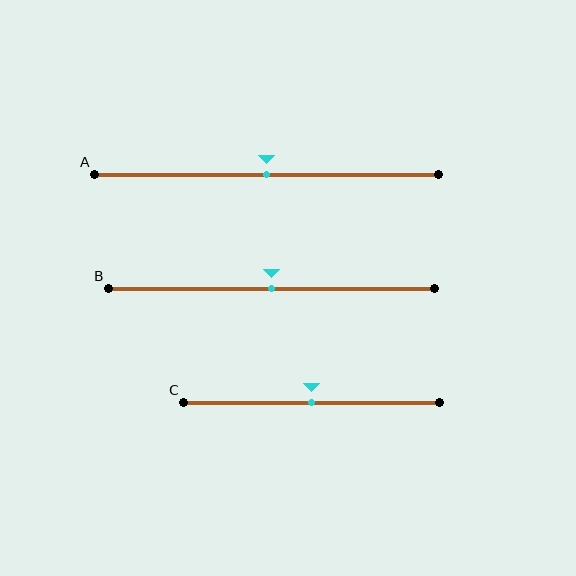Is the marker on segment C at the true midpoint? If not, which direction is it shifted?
Yes, the marker on segment C is at the true midpoint.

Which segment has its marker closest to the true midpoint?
Segment A has its marker closest to the true midpoint.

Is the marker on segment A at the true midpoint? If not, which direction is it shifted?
Yes, the marker on segment A is at the true midpoint.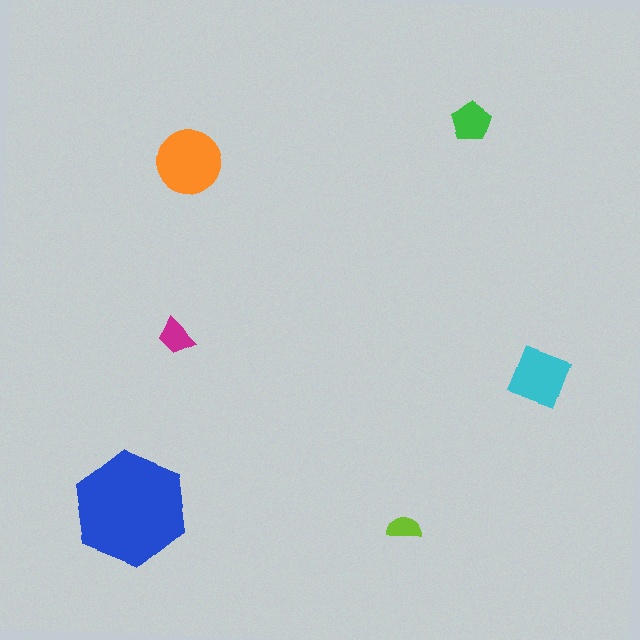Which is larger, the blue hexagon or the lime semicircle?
The blue hexagon.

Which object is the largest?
The blue hexagon.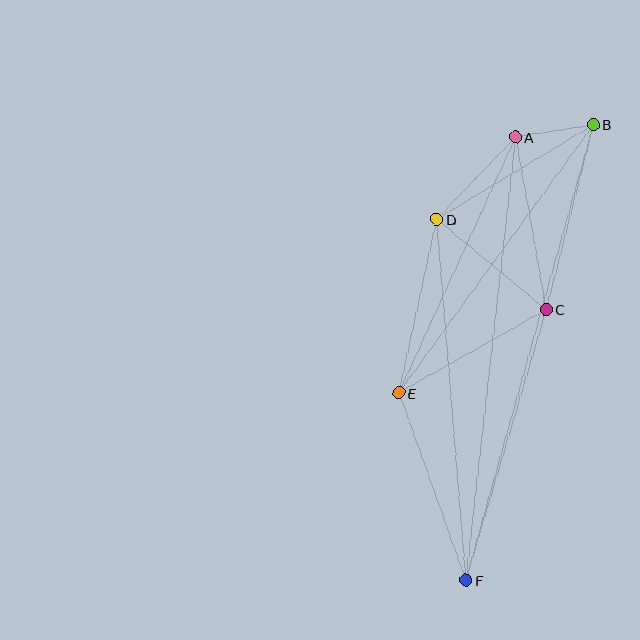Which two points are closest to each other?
Points A and B are closest to each other.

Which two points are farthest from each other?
Points B and F are farthest from each other.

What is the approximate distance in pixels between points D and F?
The distance between D and F is approximately 362 pixels.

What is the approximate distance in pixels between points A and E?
The distance between A and E is approximately 281 pixels.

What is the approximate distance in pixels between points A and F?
The distance between A and F is approximately 446 pixels.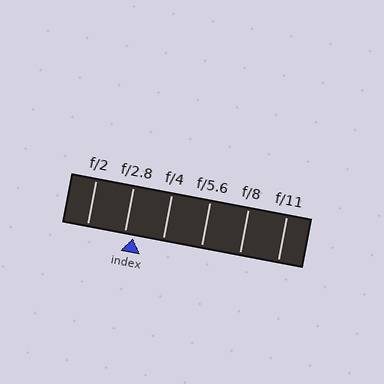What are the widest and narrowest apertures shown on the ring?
The widest aperture shown is f/2 and the narrowest is f/11.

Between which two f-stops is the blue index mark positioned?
The index mark is between f/2.8 and f/4.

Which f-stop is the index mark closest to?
The index mark is closest to f/2.8.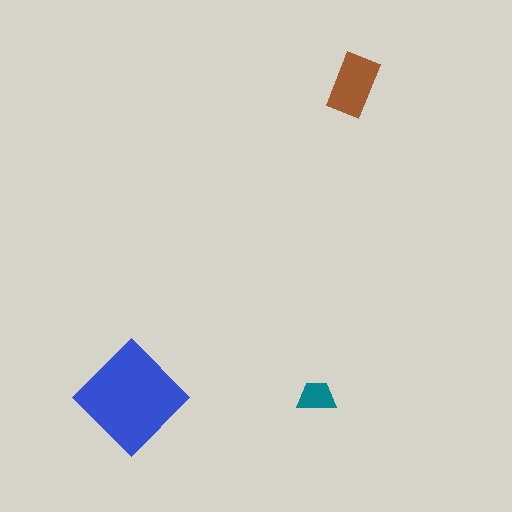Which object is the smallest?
The teal trapezoid.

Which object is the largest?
The blue diamond.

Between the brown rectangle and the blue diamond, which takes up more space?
The blue diamond.